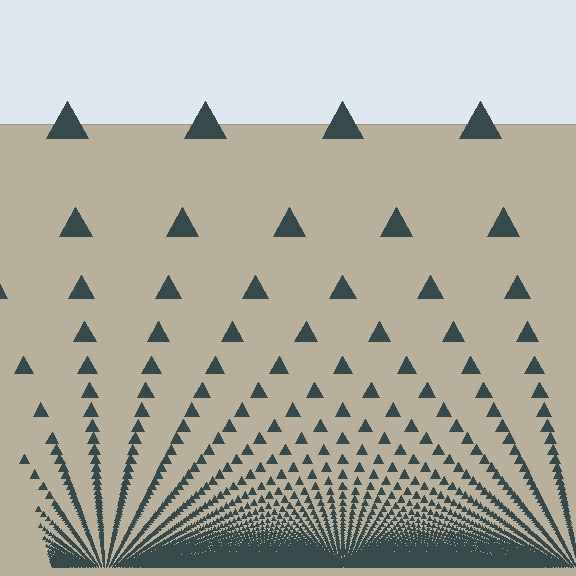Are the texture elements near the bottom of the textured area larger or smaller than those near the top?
Smaller. The gradient is inverted — elements near the bottom are smaller and denser.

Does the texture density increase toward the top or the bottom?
Density increases toward the bottom.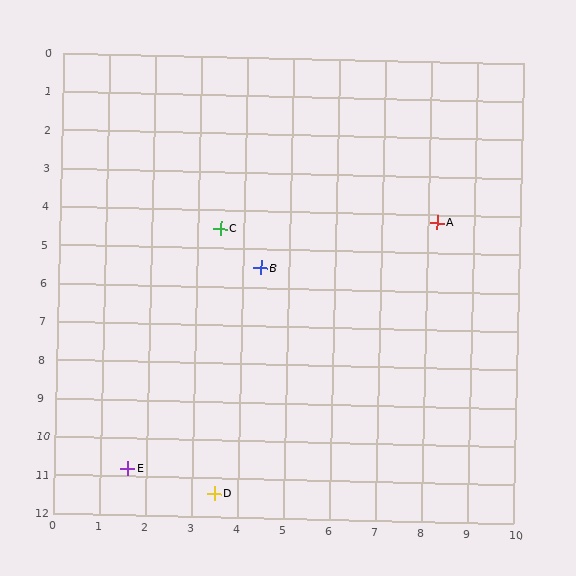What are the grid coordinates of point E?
Point E is at approximately (1.6, 10.8).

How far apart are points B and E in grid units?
Points B and E are about 6.0 grid units apart.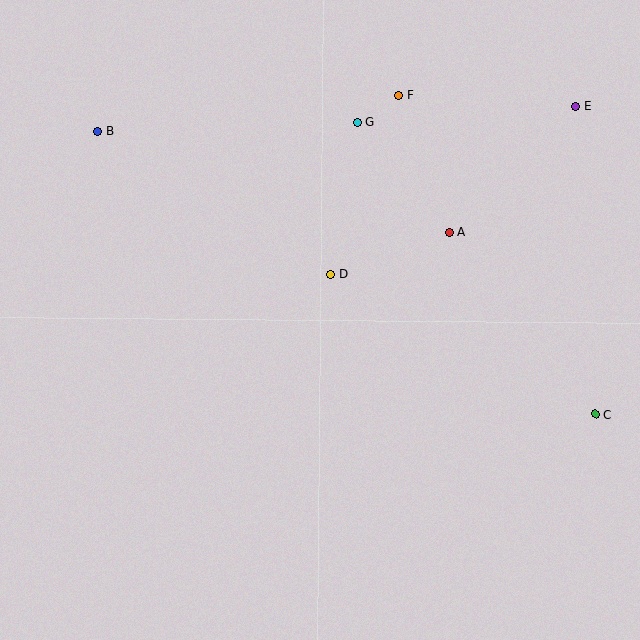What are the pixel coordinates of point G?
Point G is at (357, 123).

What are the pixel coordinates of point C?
Point C is at (596, 414).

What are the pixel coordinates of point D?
Point D is at (331, 274).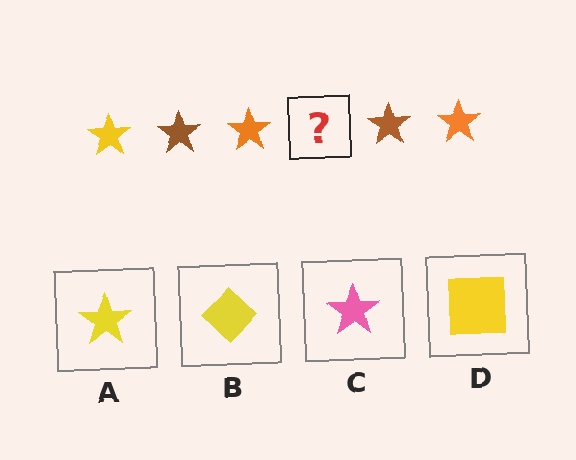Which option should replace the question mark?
Option A.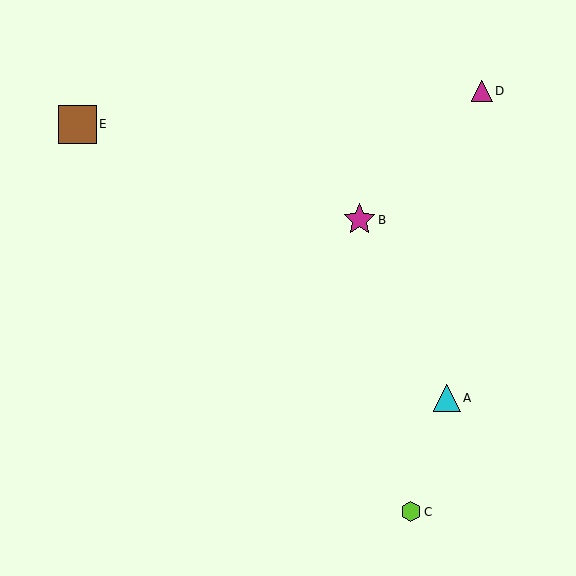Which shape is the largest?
The brown square (labeled E) is the largest.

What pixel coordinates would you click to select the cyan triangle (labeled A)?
Click at (447, 398) to select the cyan triangle A.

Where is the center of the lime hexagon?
The center of the lime hexagon is at (411, 512).